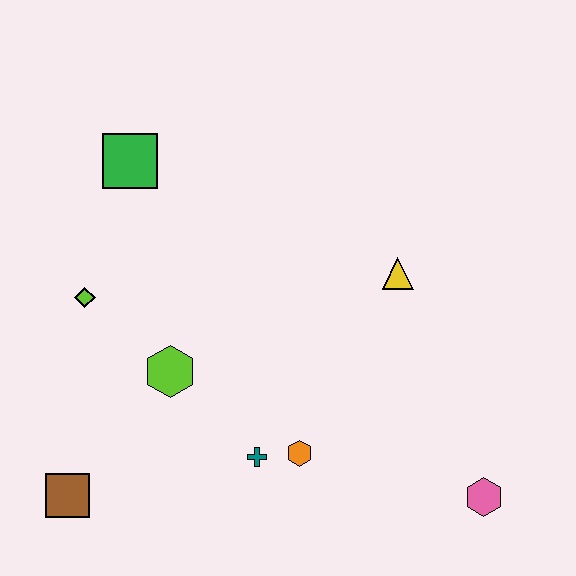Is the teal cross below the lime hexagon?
Yes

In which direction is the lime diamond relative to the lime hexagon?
The lime diamond is to the left of the lime hexagon.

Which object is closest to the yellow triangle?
The orange hexagon is closest to the yellow triangle.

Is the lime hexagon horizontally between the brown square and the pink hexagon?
Yes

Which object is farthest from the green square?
The pink hexagon is farthest from the green square.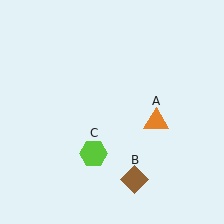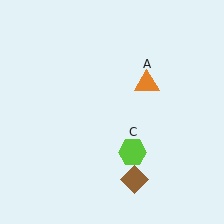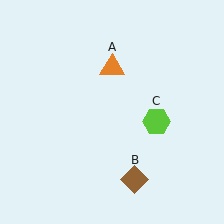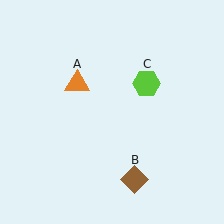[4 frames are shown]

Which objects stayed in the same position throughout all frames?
Brown diamond (object B) remained stationary.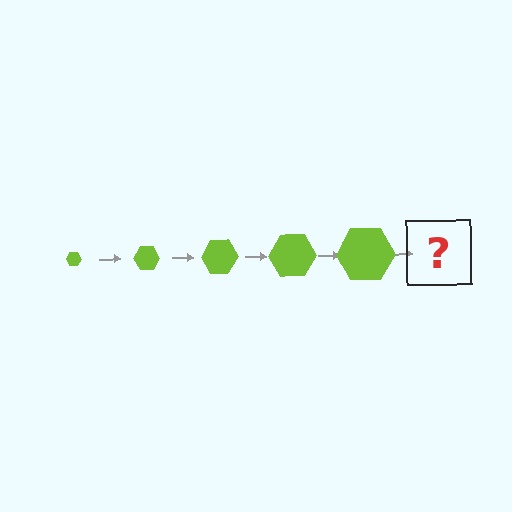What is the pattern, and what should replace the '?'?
The pattern is that the hexagon gets progressively larger each step. The '?' should be a lime hexagon, larger than the previous one.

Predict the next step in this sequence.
The next step is a lime hexagon, larger than the previous one.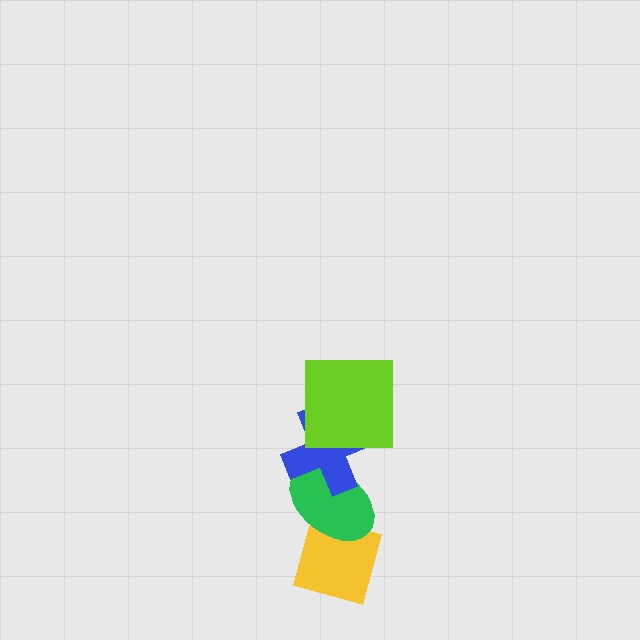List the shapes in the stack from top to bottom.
From top to bottom: the lime square, the blue cross, the green ellipse, the yellow diamond.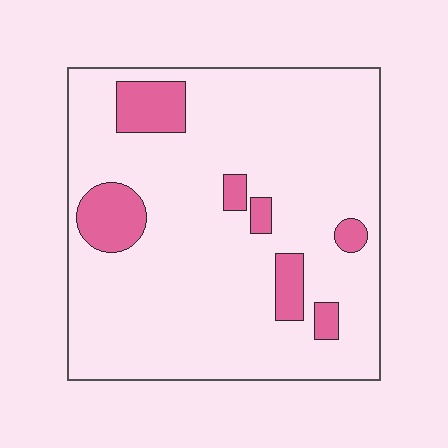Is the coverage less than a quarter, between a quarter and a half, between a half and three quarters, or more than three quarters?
Less than a quarter.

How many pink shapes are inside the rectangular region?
7.